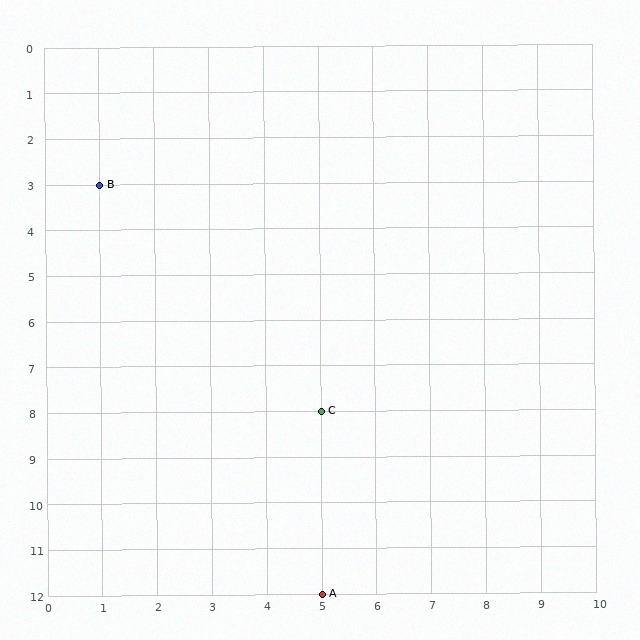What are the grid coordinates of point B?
Point B is at grid coordinates (1, 3).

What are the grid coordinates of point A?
Point A is at grid coordinates (5, 12).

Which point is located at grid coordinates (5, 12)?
Point A is at (5, 12).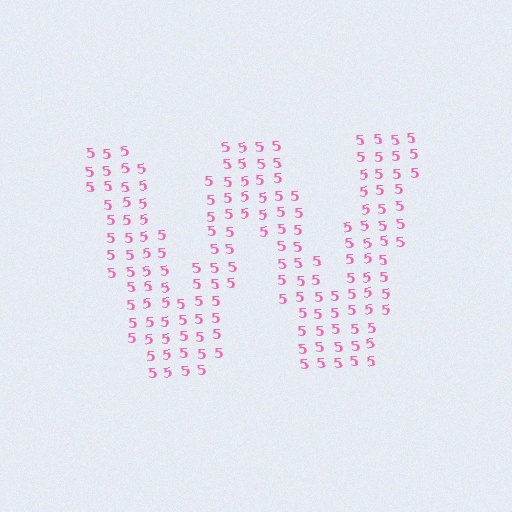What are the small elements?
The small elements are digit 5's.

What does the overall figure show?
The overall figure shows the letter W.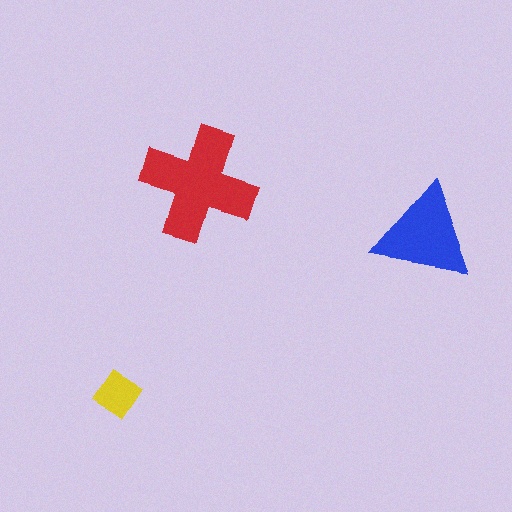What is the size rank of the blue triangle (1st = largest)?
2nd.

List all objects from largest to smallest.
The red cross, the blue triangle, the yellow diamond.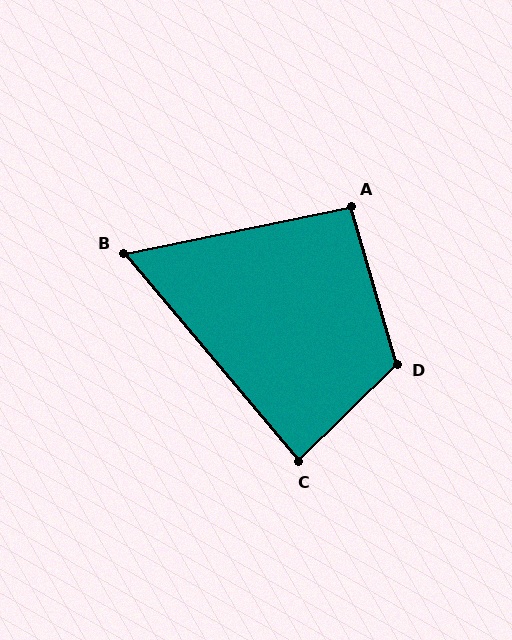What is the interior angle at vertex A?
Approximately 95 degrees (approximately right).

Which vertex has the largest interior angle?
D, at approximately 118 degrees.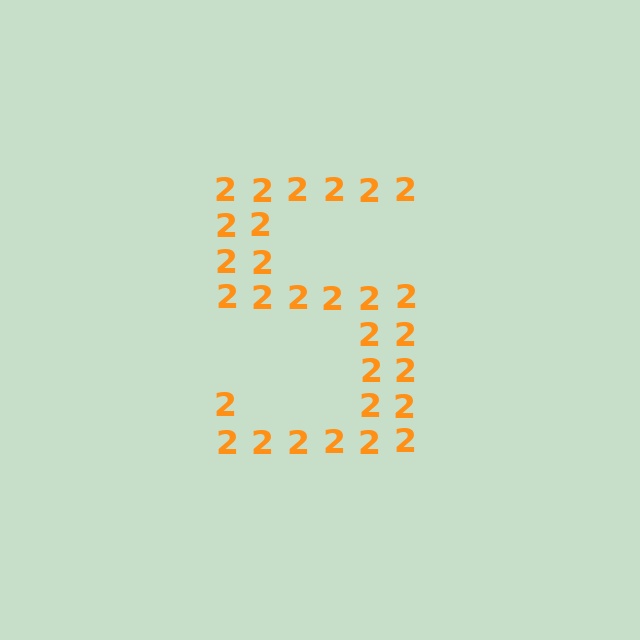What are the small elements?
The small elements are digit 2's.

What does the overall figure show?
The overall figure shows the digit 5.